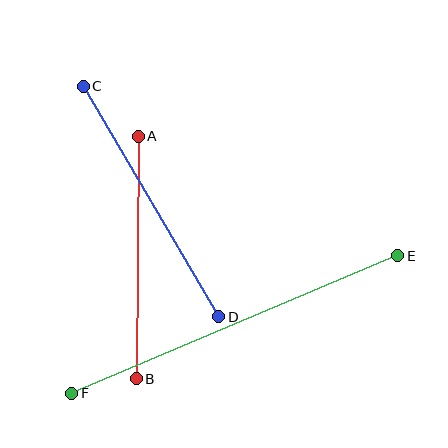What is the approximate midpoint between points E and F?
The midpoint is at approximately (235, 325) pixels.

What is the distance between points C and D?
The distance is approximately 267 pixels.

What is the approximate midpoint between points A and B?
The midpoint is at approximately (137, 258) pixels.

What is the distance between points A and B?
The distance is approximately 243 pixels.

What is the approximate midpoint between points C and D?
The midpoint is at approximately (151, 202) pixels.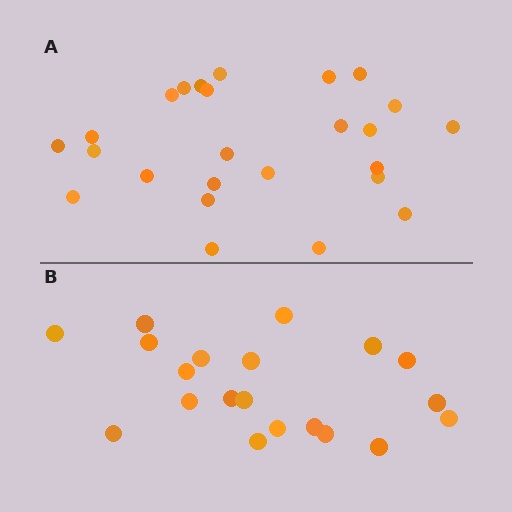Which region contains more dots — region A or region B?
Region A (the top region) has more dots.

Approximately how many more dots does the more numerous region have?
Region A has about 5 more dots than region B.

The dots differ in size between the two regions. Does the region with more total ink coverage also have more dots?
No. Region B has more total ink coverage because its dots are larger, but region A actually contains more individual dots. Total area can be misleading — the number of items is what matters here.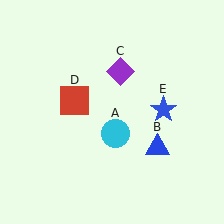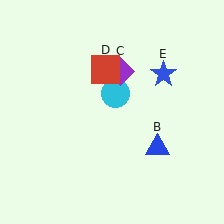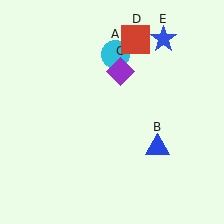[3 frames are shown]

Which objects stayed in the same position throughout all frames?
Blue triangle (object B) and purple diamond (object C) remained stationary.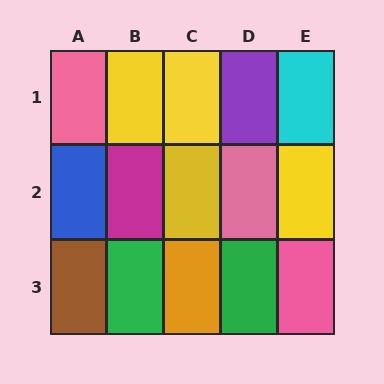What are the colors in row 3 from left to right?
Brown, green, orange, green, pink.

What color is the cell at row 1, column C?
Yellow.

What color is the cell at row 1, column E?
Cyan.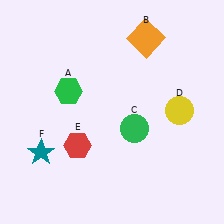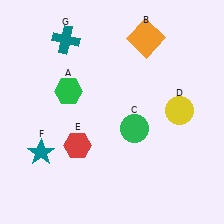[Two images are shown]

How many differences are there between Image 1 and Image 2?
There is 1 difference between the two images.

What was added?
A teal cross (G) was added in Image 2.